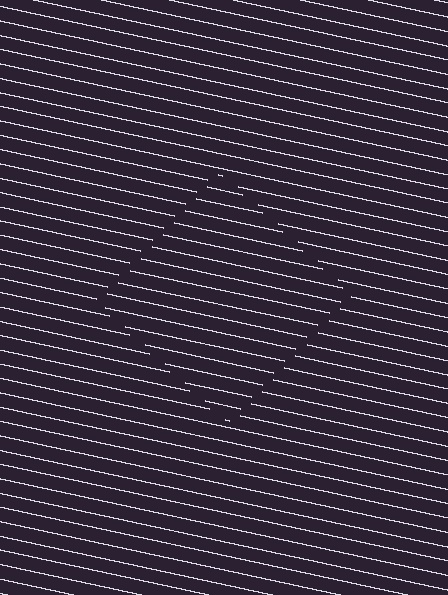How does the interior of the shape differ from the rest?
The interior of the shape contains the same grating, shifted by half a period — the contour is defined by the phase discontinuity where line-ends from the inner and outer gratings abut.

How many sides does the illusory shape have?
4 sides — the line-ends trace a square.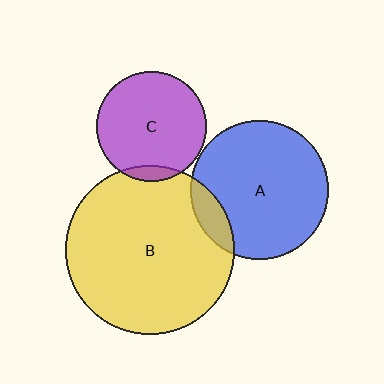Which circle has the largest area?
Circle B (yellow).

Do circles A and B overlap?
Yes.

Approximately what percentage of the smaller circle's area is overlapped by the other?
Approximately 10%.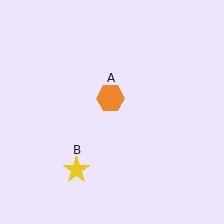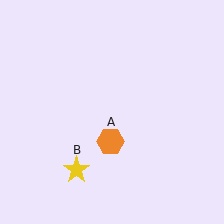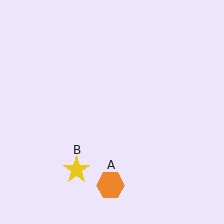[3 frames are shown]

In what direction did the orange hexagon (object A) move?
The orange hexagon (object A) moved down.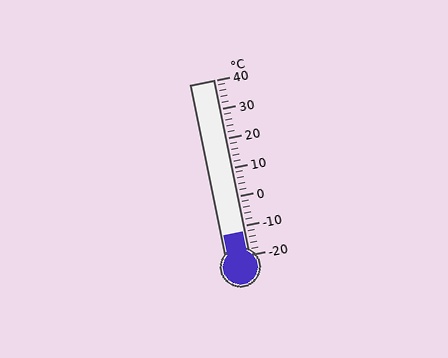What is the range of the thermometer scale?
The thermometer scale ranges from -20°C to 40°C.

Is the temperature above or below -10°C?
The temperature is below -10°C.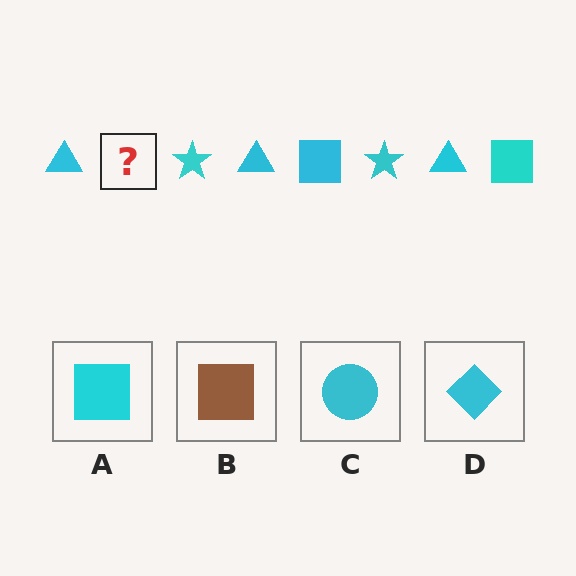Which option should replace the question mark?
Option A.